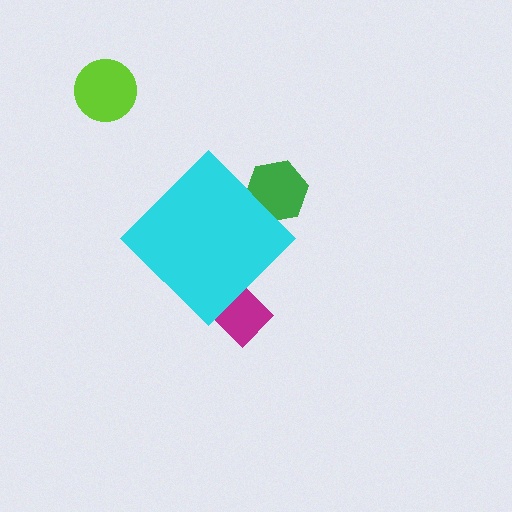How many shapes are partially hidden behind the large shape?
2 shapes are partially hidden.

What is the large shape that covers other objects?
A cyan diamond.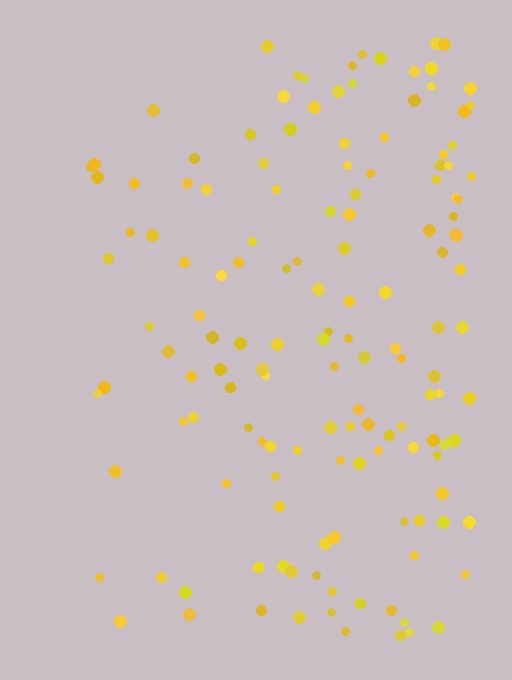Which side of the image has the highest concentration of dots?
The right.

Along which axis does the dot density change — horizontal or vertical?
Horizontal.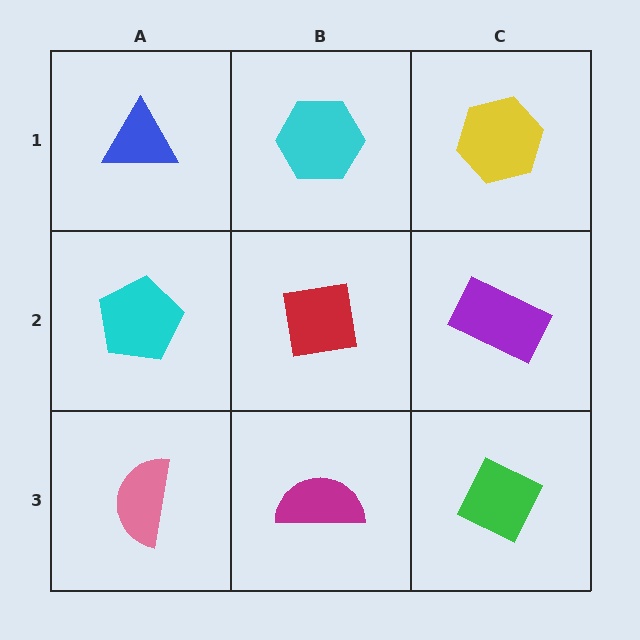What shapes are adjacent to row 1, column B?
A red square (row 2, column B), a blue triangle (row 1, column A), a yellow hexagon (row 1, column C).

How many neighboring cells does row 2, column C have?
3.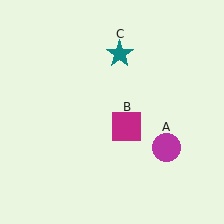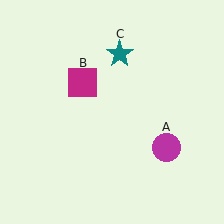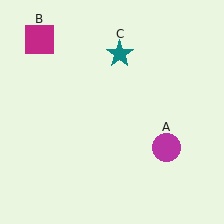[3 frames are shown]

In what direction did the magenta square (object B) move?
The magenta square (object B) moved up and to the left.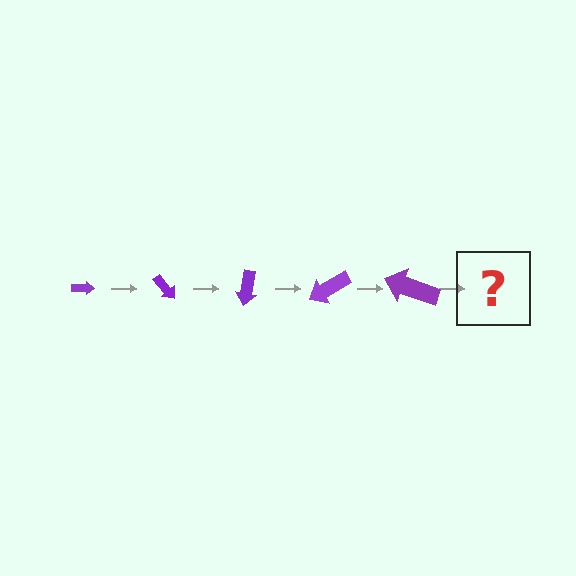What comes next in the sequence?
The next element should be an arrow, larger than the previous one and rotated 250 degrees from the start.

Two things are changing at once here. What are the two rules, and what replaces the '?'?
The two rules are that the arrow grows larger each step and it rotates 50 degrees each step. The '?' should be an arrow, larger than the previous one and rotated 250 degrees from the start.